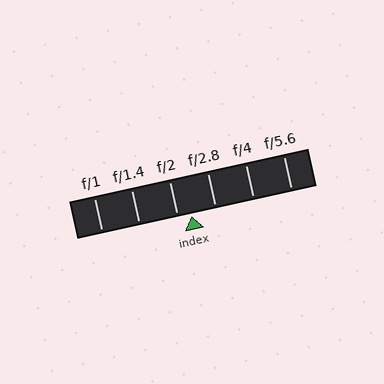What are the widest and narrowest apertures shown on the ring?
The widest aperture shown is f/1 and the narrowest is f/5.6.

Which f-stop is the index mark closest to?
The index mark is closest to f/2.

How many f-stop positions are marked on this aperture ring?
There are 6 f-stop positions marked.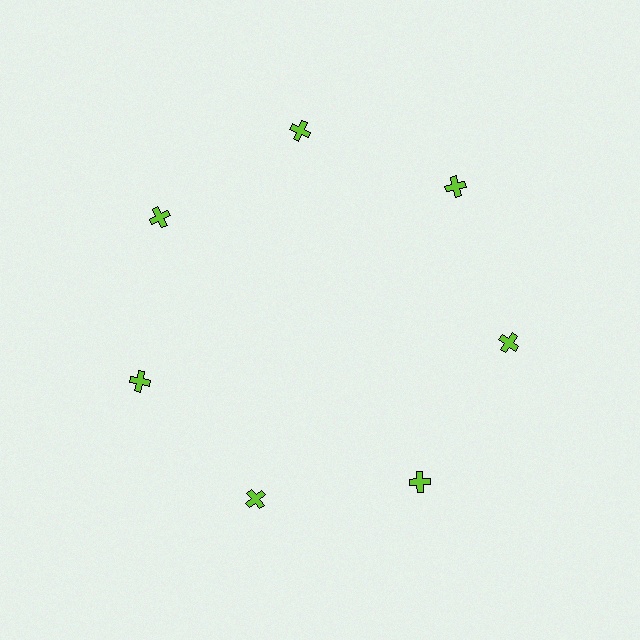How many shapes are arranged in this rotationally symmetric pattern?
There are 7 shapes, arranged in 7 groups of 1.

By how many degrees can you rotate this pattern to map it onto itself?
The pattern maps onto itself every 51 degrees of rotation.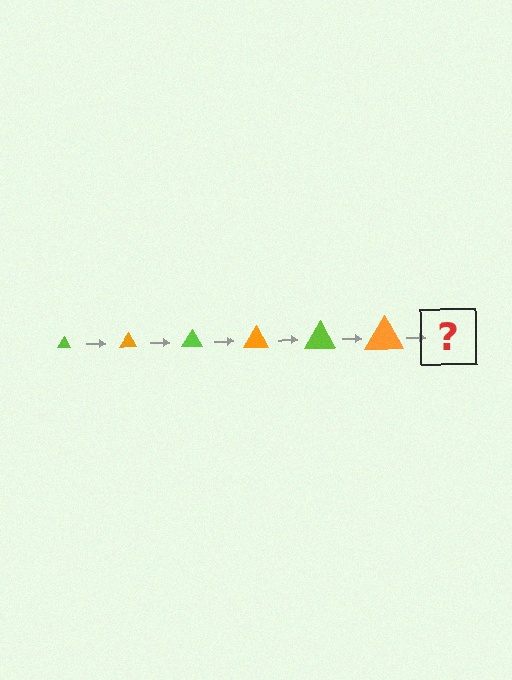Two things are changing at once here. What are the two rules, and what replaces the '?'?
The two rules are that the triangle grows larger each step and the color cycles through lime and orange. The '?' should be a lime triangle, larger than the previous one.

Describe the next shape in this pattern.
It should be a lime triangle, larger than the previous one.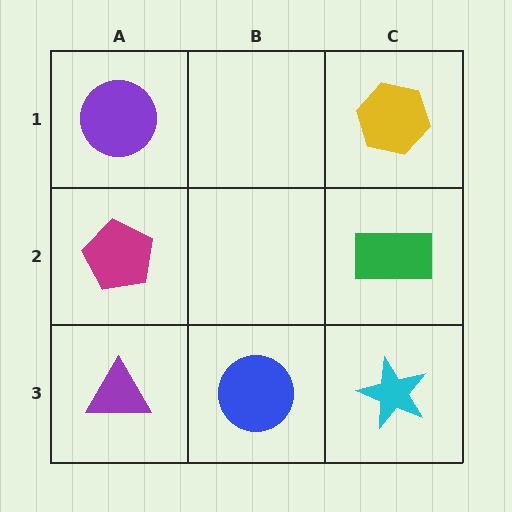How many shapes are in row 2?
2 shapes.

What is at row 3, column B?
A blue circle.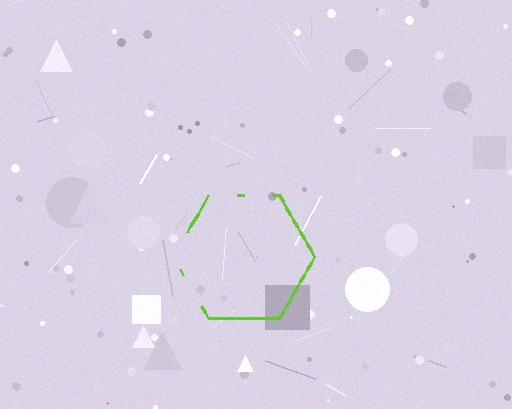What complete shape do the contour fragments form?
The contour fragments form a hexagon.